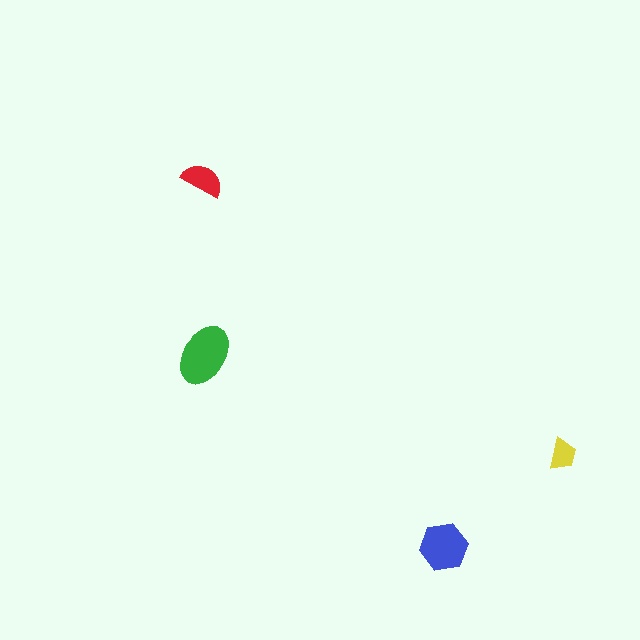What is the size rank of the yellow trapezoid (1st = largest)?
4th.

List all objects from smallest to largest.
The yellow trapezoid, the red semicircle, the blue hexagon, the green ellipse.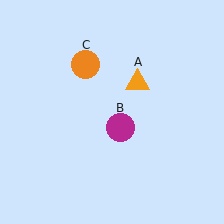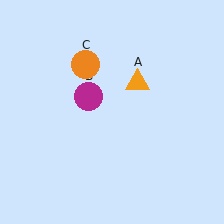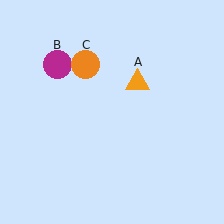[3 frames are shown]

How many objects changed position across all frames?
1 object changed position: magenta circle (object B).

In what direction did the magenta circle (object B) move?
The magenta circle (object B) moved up and to the left.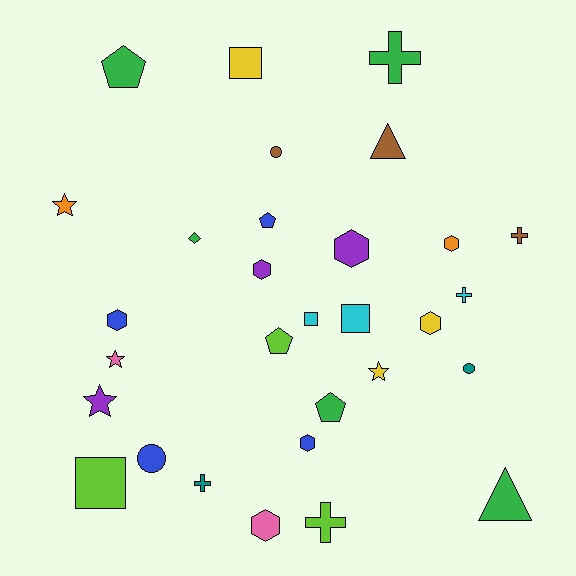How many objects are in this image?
There are 30 objects.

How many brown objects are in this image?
There are 3 brown objects.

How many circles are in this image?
There are 3 circles.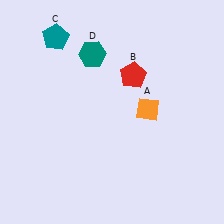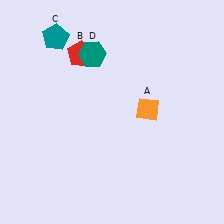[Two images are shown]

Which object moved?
The red pentagon (B) moved left.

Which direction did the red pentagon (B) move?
The red pentagon (B) moved left.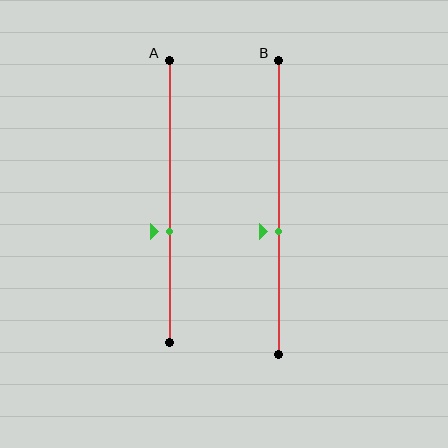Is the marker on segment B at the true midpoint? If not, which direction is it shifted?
No, the marker on segment B is shifted downward by about 8% of the segment length.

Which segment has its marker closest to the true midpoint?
Segment B has its marker closest to the true midpoint.